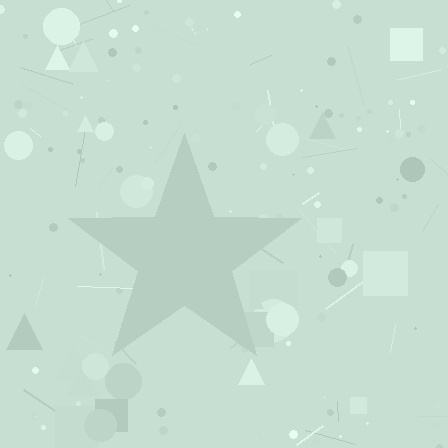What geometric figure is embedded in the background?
A star is embedded in the background.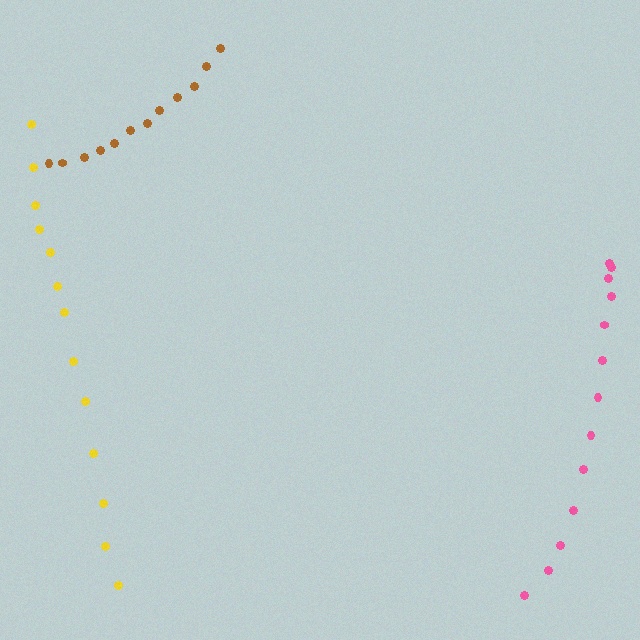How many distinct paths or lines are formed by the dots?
There are 3 distinct paths.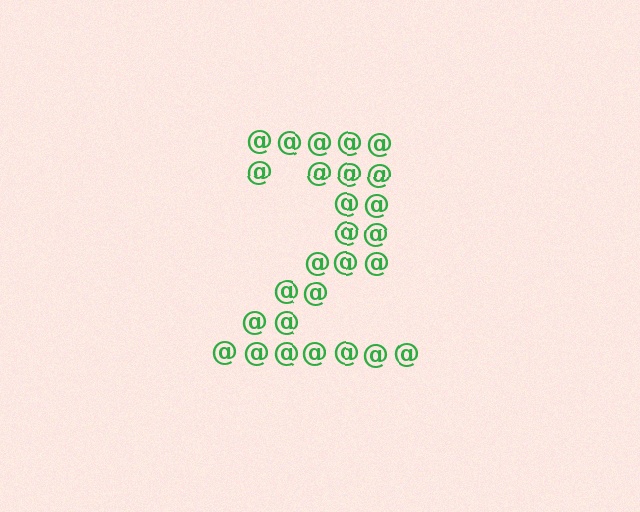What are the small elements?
The small elements are at signs.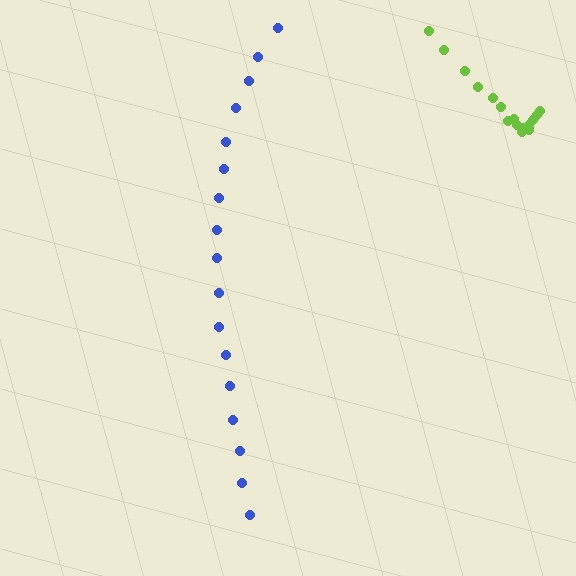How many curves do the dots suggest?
There are 2 distinct paths.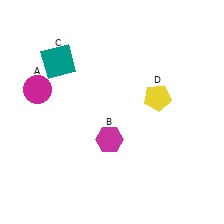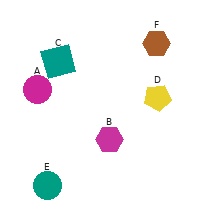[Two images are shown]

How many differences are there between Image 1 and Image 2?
There are 2 differences between the two images.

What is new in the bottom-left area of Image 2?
A teal circle (E) was added in the bottom-left area of Image 2.